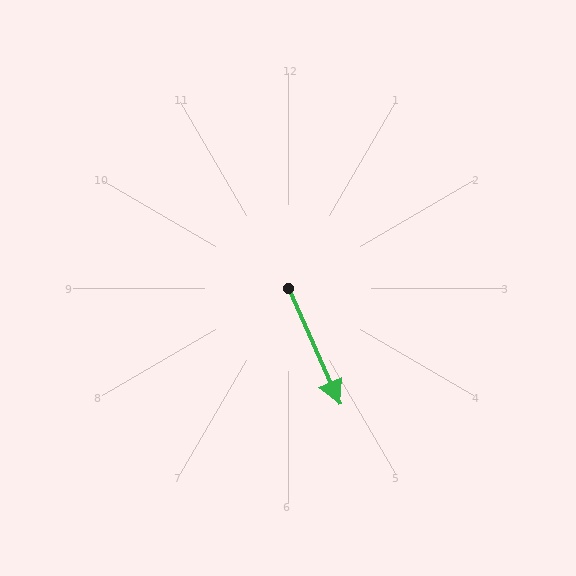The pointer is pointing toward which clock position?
Roughly 5 o'clock.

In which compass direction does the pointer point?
Southeast.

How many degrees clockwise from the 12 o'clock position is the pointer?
Approximately 156 degrees.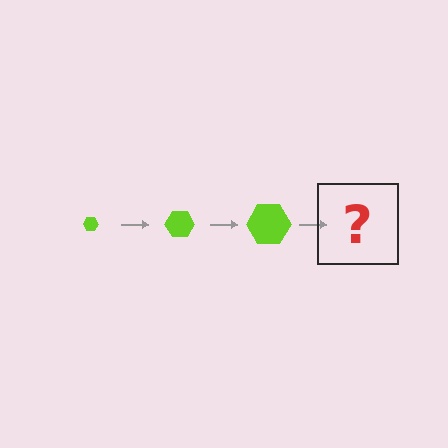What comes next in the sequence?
The next element should be a lime hexagon, larger than the previous one.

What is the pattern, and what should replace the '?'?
The pattern is that the hexagon gets progressively larger each step. The '?' should be a lime hexagon, larger than the previous one.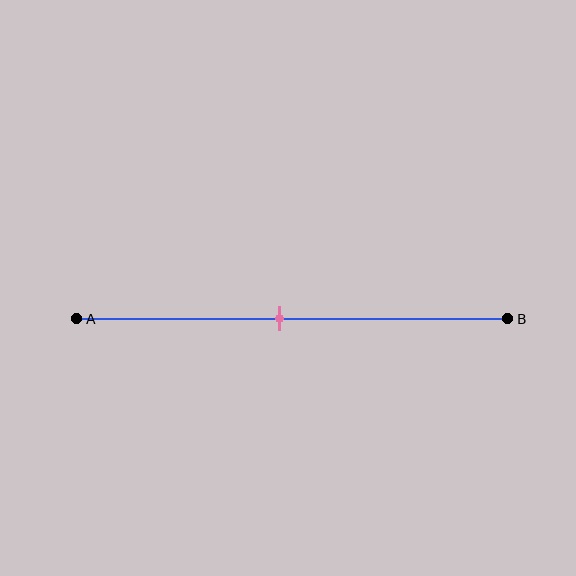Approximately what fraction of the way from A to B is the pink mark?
The pink mark is approximately 45% of the way from A to B.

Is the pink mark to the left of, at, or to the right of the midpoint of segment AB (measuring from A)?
The pink mark is to the left of the midpoint of segment AB.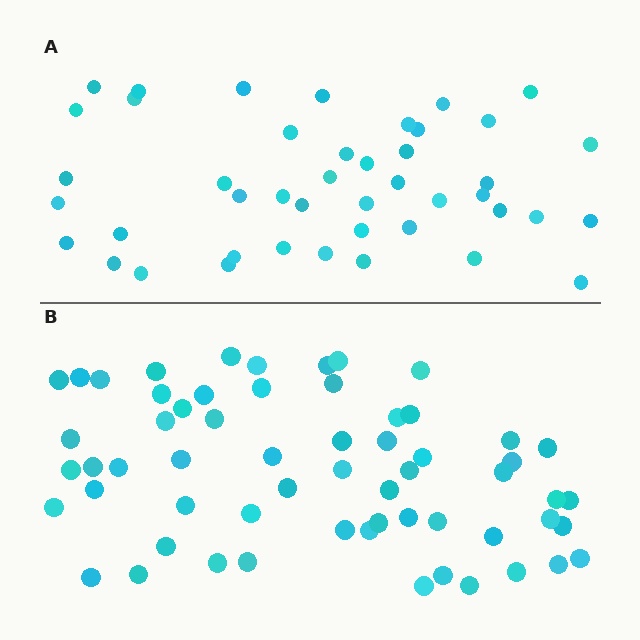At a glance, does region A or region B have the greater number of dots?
Region B (the bottom region) has more dots.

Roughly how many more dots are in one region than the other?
Region B has approximately 15 more dots than region A.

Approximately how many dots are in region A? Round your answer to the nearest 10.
About 40 dots. (The exact count is 44, which rounds to 40.)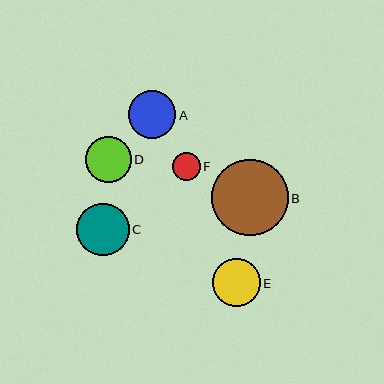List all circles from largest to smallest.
From largest to smallest: B, C, E, A, D, F.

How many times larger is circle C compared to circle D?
Circle C is approximately 1.2 times the size of circle D.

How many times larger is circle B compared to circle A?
Circle B is approximately 1.6 times the size of circle A.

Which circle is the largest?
Circle B is the largest with a size of approximately 76 pixels.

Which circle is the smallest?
Circle F is the smallest with a size of approximately 28 pixels.